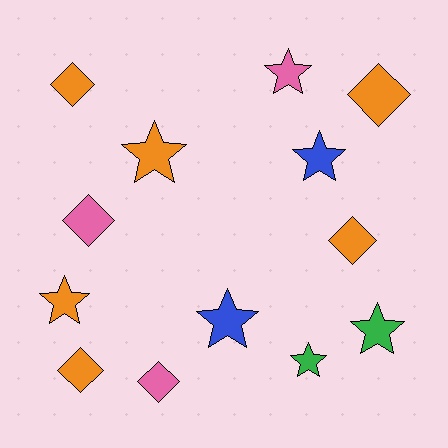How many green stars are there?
There are 2 green stars.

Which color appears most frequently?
Orange, with 6 objects.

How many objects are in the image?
There are 13 objects.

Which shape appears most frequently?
Star, with 7 objects.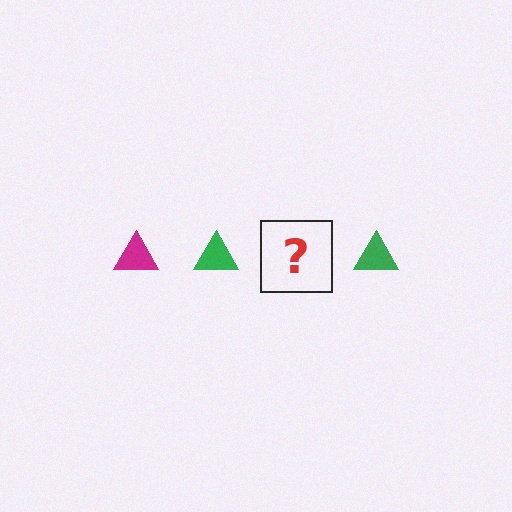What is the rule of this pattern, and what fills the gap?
The rule is that the pattern cycles through magenta, green triangles. The gap should be filled with a magenta triangle.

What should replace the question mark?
The question mark should be replaced with a magenta triangle.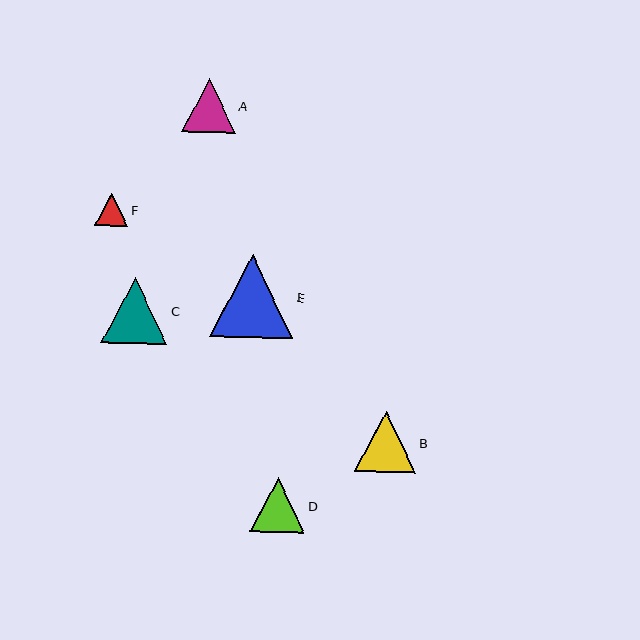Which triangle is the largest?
Triangle E is the largest with a size of approximately 83 pixels.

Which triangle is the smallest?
Triangle F is the smallest with a size of approximately 33 pixels.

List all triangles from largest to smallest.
From largest to smallest: E, C, B, D, A, F.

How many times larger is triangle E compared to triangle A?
Triangle E is approximately 1.5 times the size of triangle A.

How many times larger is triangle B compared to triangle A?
Triangle B is approximately 1.1 times the size of triangle A.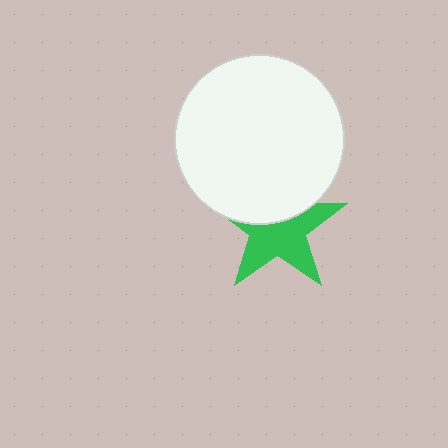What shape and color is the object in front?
The object in front is a white circle.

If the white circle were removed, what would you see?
You would see the complete green star.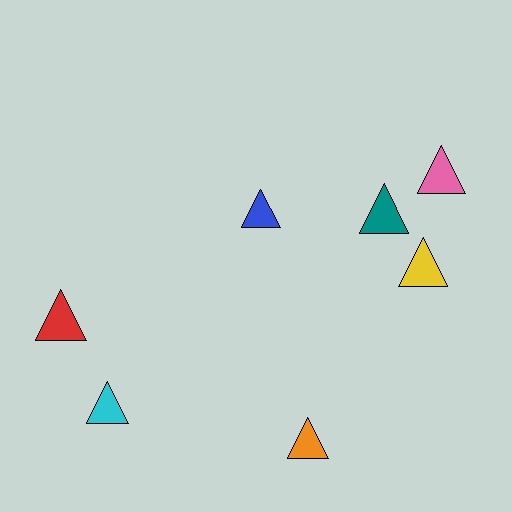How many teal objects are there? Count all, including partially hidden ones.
There is 1 teal object.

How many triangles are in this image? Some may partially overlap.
There are 7 triangles.